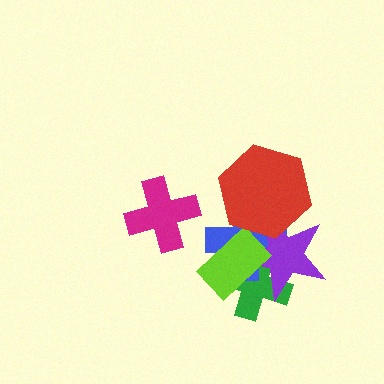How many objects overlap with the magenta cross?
0 objects overlap with the magenta cross.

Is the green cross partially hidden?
Yes, it is partially covered by another shape.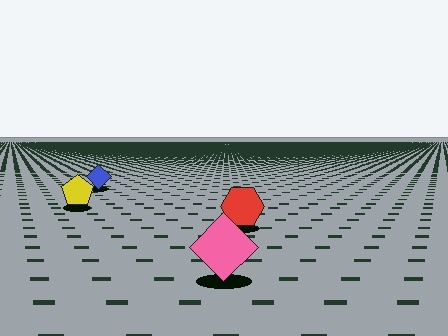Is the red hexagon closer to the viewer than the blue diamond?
Yes. The red hexagon is closer — you can tell from the texture gradient: the ground texture is coarser near it.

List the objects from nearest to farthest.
From nearest to farthest: the pink diamond, the red hexagon, the yellow pentagon, the blue diamond.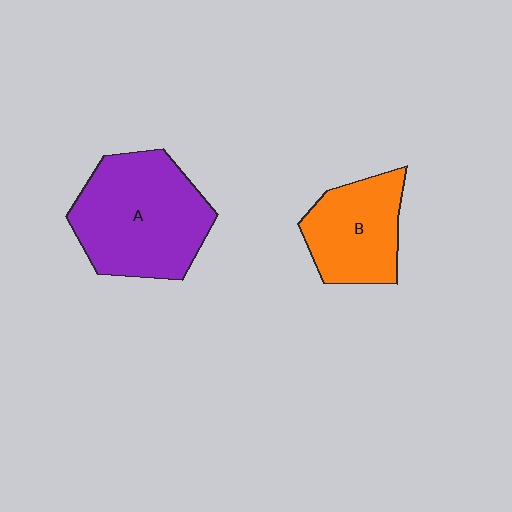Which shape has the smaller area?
Shape B (orange).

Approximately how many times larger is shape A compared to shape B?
Approximately 1.5 times.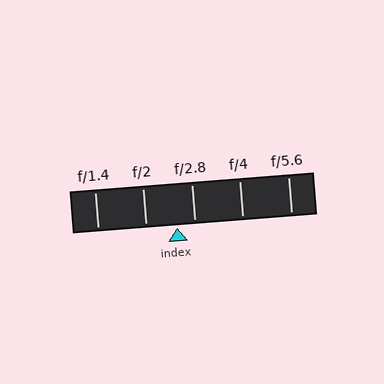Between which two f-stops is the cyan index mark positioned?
The index mark is between f/2 and f/2.8.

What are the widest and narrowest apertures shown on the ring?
The widest aperture shown is f/1.4 and the narrowest is f/5.6.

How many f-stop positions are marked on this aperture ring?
There are 5 f-stop positions marked.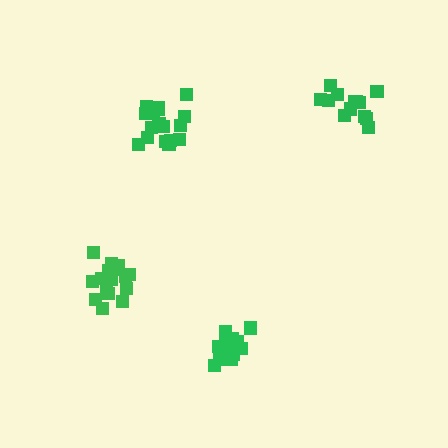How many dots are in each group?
Group 1: 14 dots, Group 2: 14 dots, Group 3: 17 dots, Group 4: 18 dots (63 total).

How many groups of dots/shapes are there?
There are 4 groups.